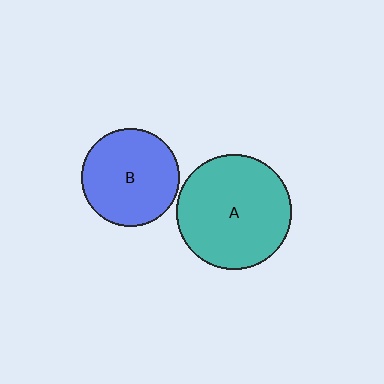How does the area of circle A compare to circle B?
Approximately 1.4 times.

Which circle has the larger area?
Circle A (teal).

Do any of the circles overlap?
No, none of the circles overlap.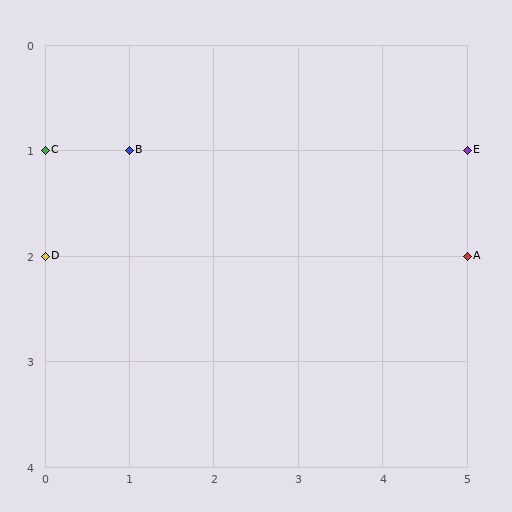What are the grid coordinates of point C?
Point C is at grid coordinates (0, 1).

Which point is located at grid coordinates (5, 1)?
Point E is at (5, 1).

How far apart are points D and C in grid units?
Points D and C are 1 row apart.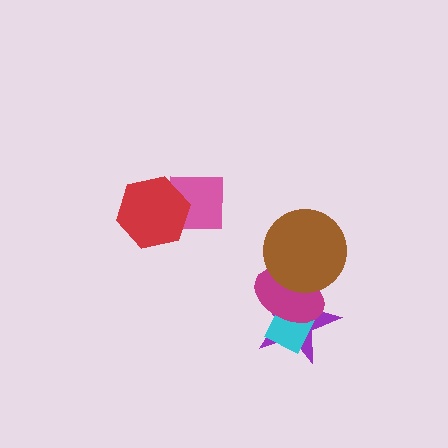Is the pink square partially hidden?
Yes, it is partially covered by another shape.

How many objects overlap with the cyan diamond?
2 objects overlap with the cyan diamond.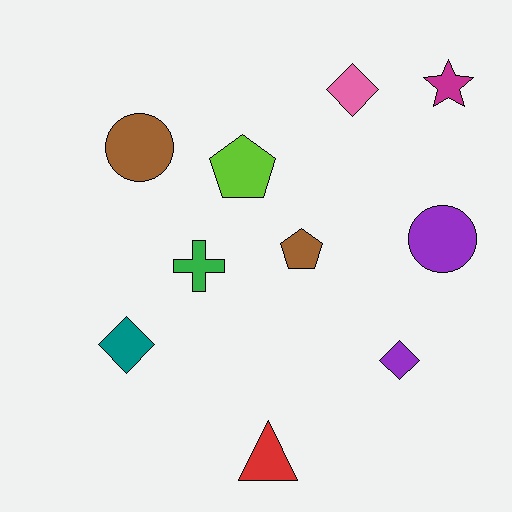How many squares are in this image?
There are no squares.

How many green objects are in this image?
There is 1 green object.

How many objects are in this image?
There are 10 objects.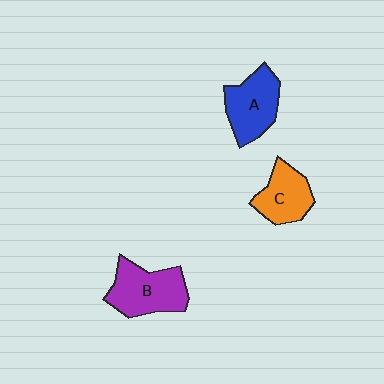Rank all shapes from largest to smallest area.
From largest to smallest: B (purple), A (blue), C (orange).